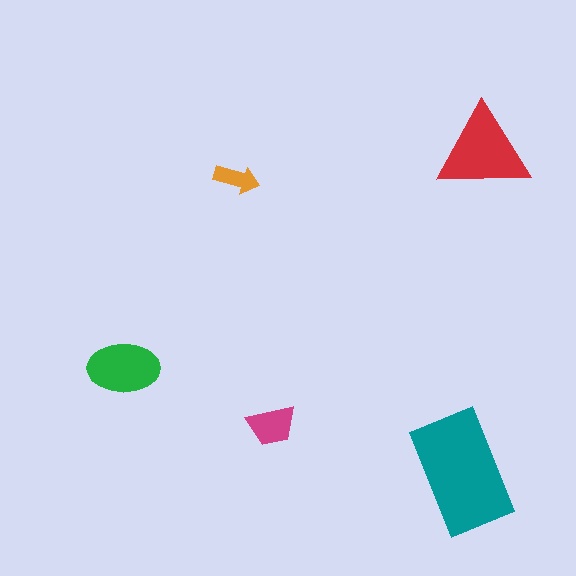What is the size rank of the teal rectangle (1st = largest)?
1st.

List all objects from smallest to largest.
The orange arrow, the magenta trapezoid, the green ellipse, the red triangle, the teal rectangle.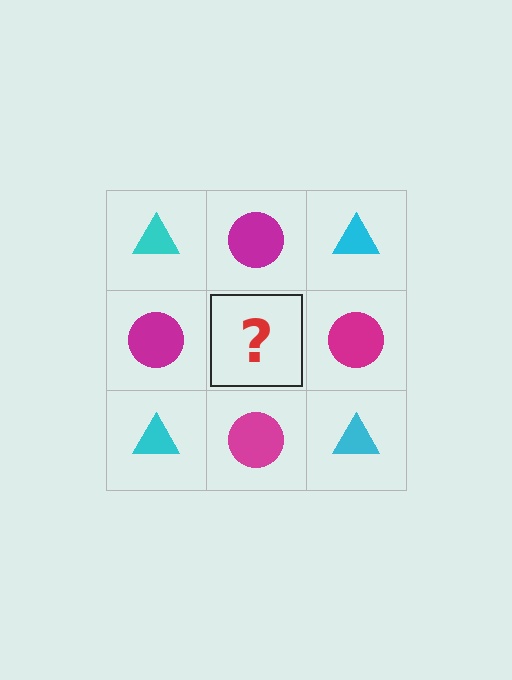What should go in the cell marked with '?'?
The missing cell should contain a cyan triangle.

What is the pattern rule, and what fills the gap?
The rule is that it alternates cyan triangle and magenta circle in a checkerboard pattern. The gap should be filled with a cyan triangle.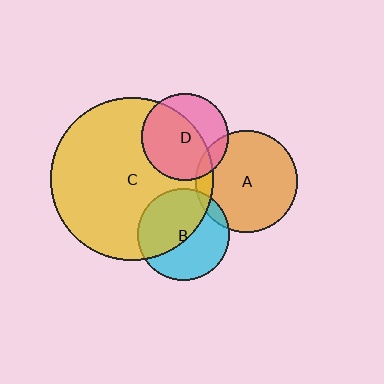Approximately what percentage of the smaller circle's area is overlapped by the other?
Approximately 65%.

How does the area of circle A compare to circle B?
Approximately 1.2 times.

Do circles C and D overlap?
Yes.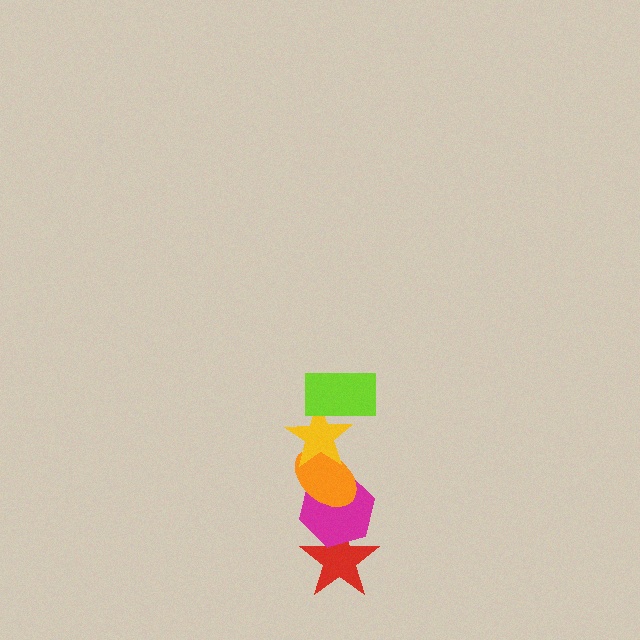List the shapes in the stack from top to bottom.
From top to bottom: the lime rectangle, the yellow star, the orange ellipse, the magenta hexagon, the red star.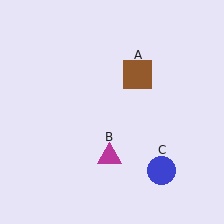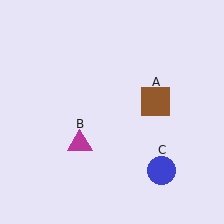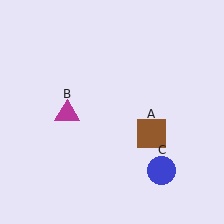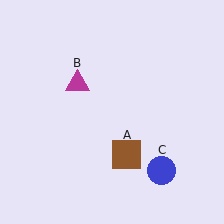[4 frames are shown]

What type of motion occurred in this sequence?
The brown square (object A), magenta triangle (object B) rotated clockwise around the center of the scene.